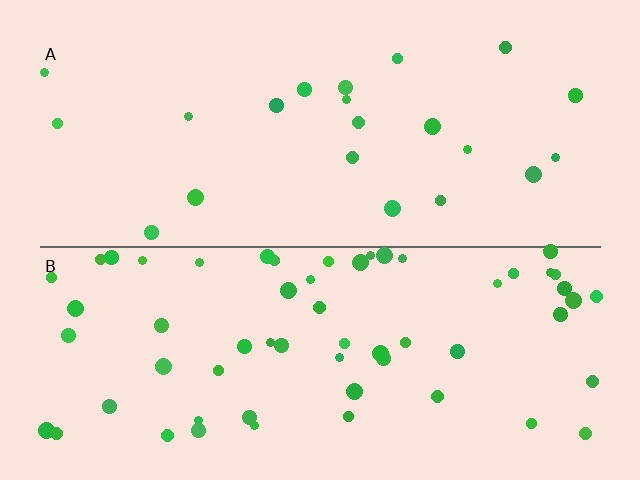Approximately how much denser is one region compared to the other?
Approximately 2.8× — region B over region A.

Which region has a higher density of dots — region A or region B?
B (the bottom).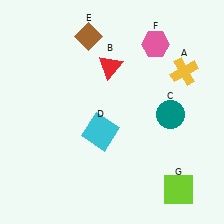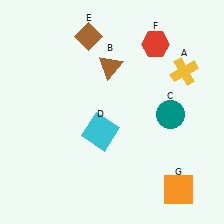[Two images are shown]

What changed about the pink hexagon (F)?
In Image 1, F is pink. In Image 2, it changed to red.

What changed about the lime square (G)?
In Image 1, G is lime. In Image 2, it changed to orange.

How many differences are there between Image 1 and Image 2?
There are 3 differences between the two images.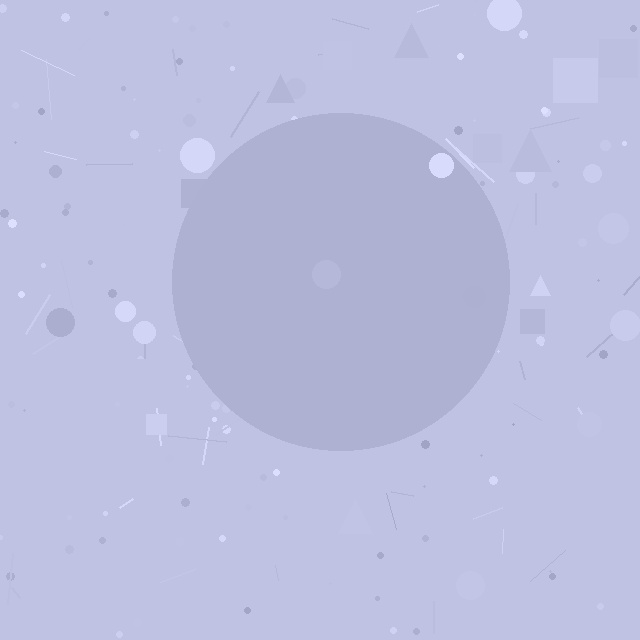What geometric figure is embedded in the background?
A circle is embedded in the background.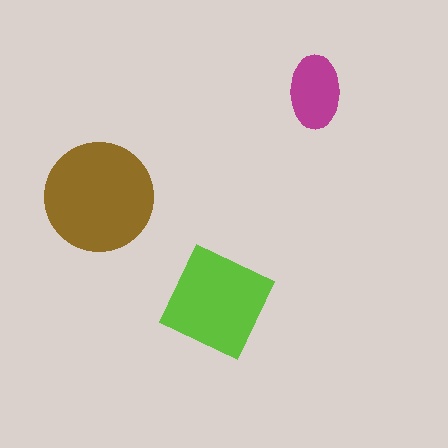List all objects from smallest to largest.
The magenta ellipse, the lime diamond, the brown circle.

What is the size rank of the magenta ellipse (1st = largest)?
3rd.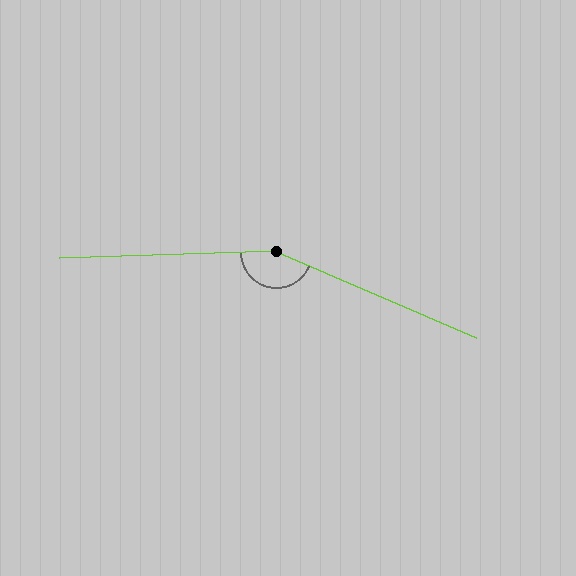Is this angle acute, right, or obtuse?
It is obtuse.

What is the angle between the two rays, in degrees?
Approximately 155 degrees.